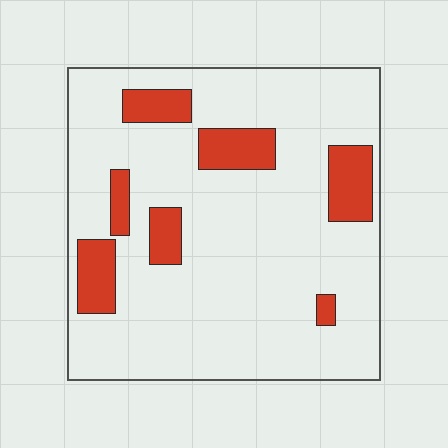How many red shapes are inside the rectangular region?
7.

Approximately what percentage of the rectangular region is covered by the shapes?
Approximately 15%.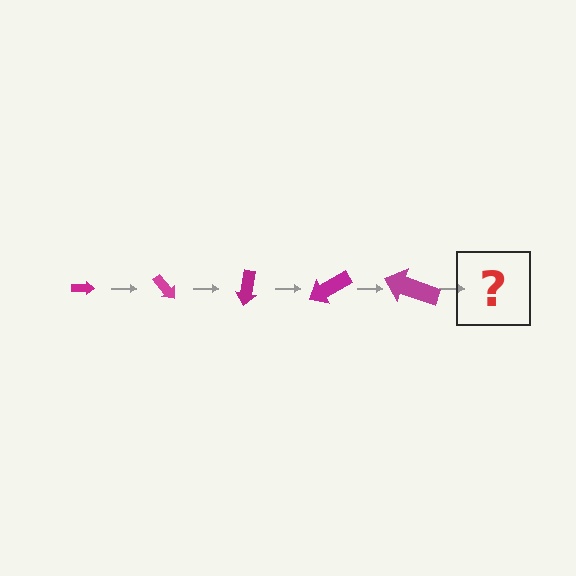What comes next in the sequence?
The next element should be an arrow, larger than the previous one and rotated 250 degrees from the start.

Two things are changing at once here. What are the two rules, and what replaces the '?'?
The two rules are that the arrow grows larger each step and it rotates 50 degrees each step. The '?' should be an arrow, larger than the previous one and rotated 250 degrees from the start.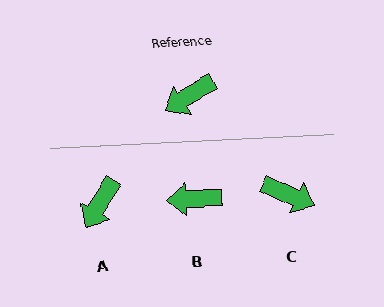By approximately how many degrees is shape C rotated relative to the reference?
Approximately 125 degrees counter-clockwise.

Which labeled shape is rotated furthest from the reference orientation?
C, about 125 degrees away.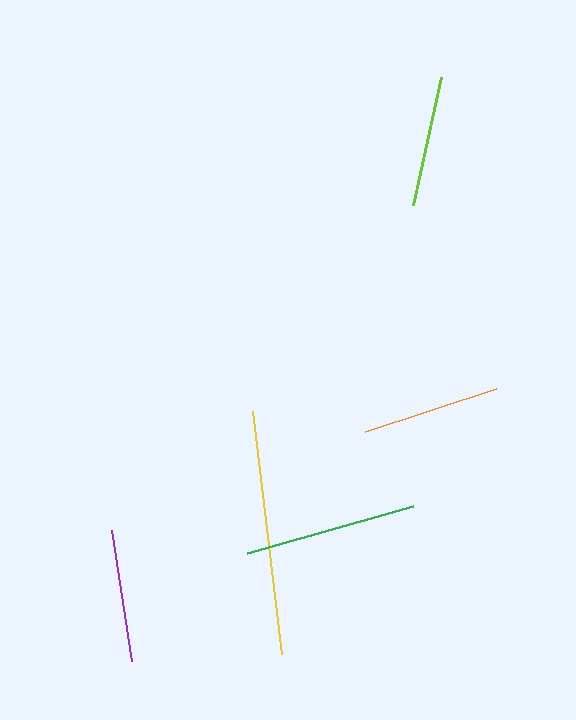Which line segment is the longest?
The yellow line is the longest at approximately 245 pixels.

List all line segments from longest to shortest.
From longest to shortest: yellow, green, orange, purple, lime.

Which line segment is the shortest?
The lime line is the shortest at approximately 131 pixels.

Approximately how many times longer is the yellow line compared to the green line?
The yellow line is approximately 1.4 times the length of the green line.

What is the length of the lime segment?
The lime segment is approximately 131 pixels long.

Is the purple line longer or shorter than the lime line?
The purple line is longer than the lime line.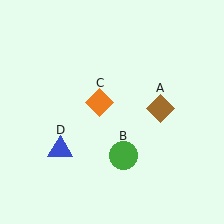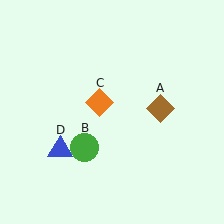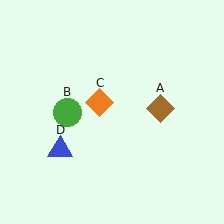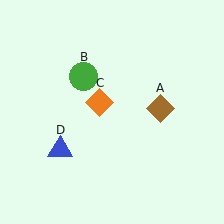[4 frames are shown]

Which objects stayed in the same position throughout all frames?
Brown diamond (object A) and orange diamond (object C) and blue triangle (object D) remained stationary.